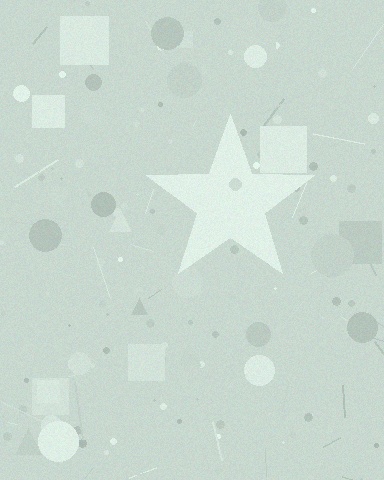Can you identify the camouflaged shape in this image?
The camouflaged shape is a star.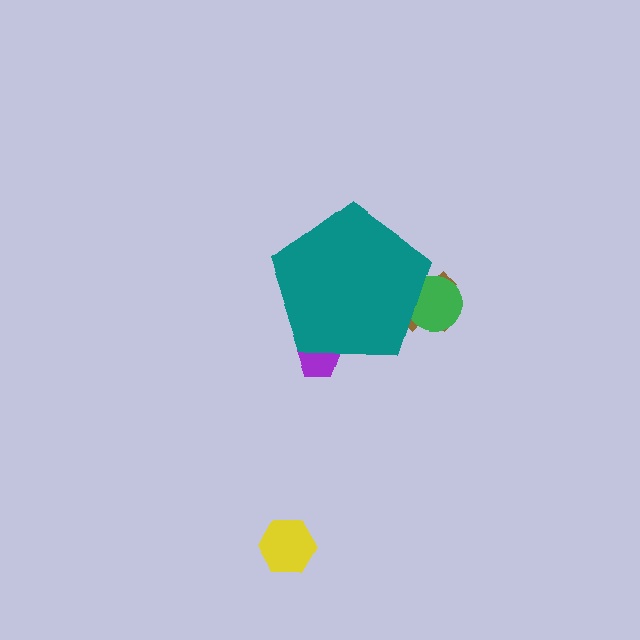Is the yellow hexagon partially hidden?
No, the yellow hexagon is fully visible.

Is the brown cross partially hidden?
Yes, the brown cross is partially hidden behind the teal pentagon.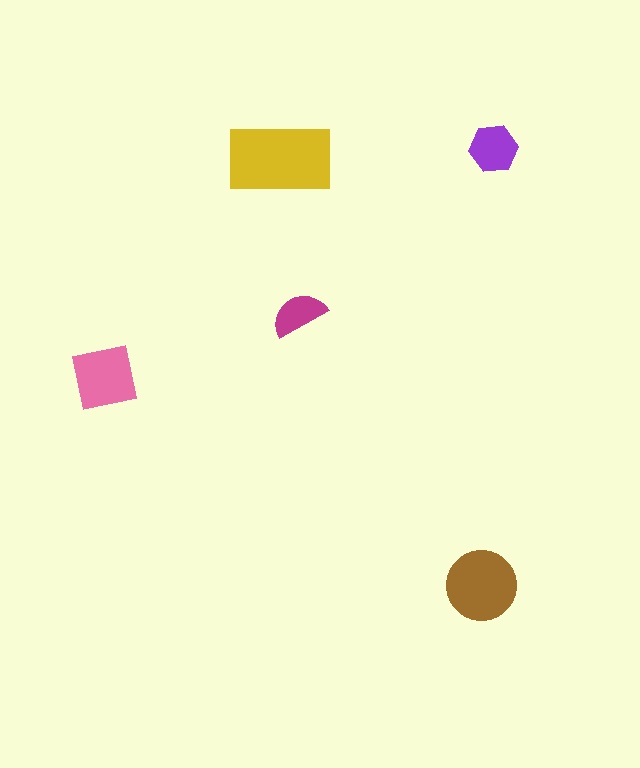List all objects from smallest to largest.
The magenta semicircle, the purple hexagon, the pink square, the brown circle, the yellow rectangle.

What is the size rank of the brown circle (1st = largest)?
2nd.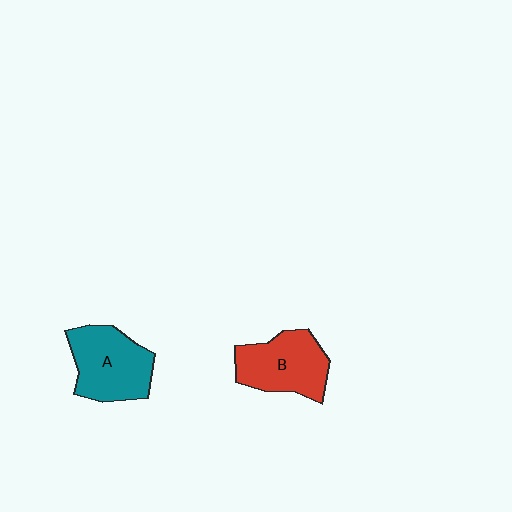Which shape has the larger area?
Shape A (teal).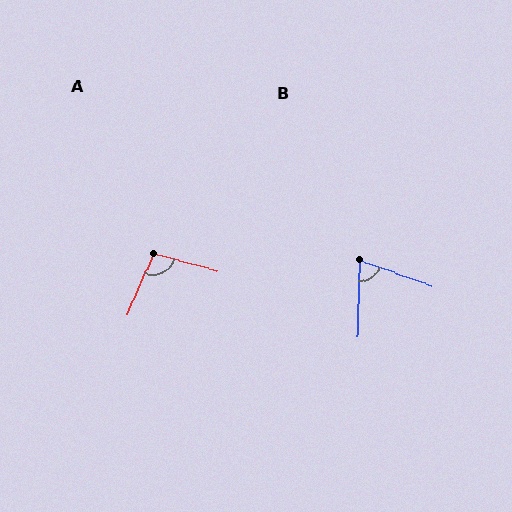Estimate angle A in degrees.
Approximately 98 degrees.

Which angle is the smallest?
B, at approximately 72 degrees.